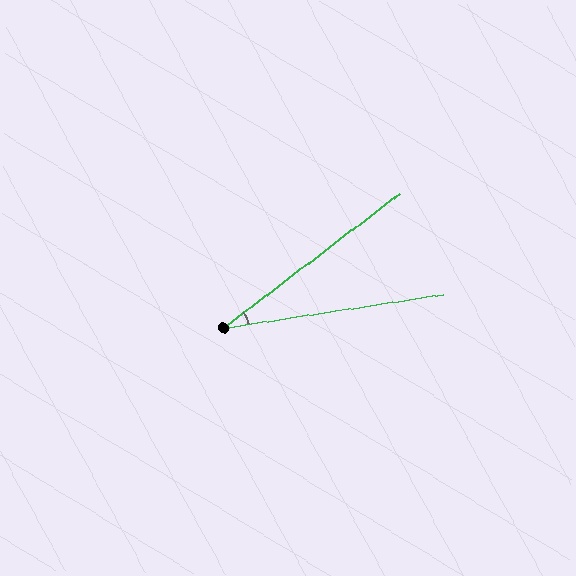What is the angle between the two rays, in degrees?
Approximately 28 degrees.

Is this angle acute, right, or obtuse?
It is acute.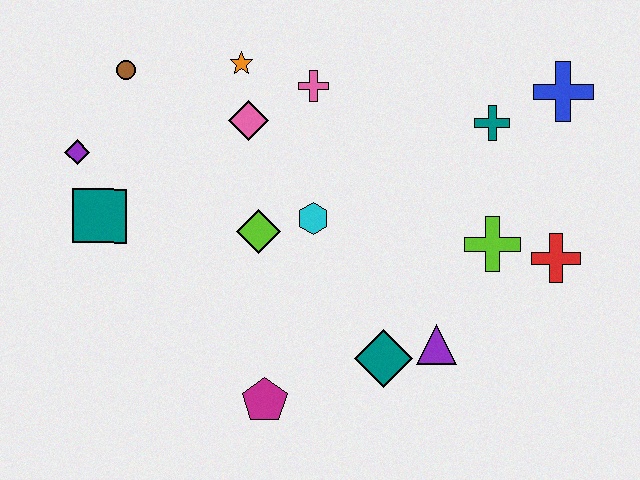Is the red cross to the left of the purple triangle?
No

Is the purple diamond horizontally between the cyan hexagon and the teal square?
No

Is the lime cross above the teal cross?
No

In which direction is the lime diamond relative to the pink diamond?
The lime diamond is below the pink diamond.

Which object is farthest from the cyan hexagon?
The blue cross is farthest from the cyan hexagon.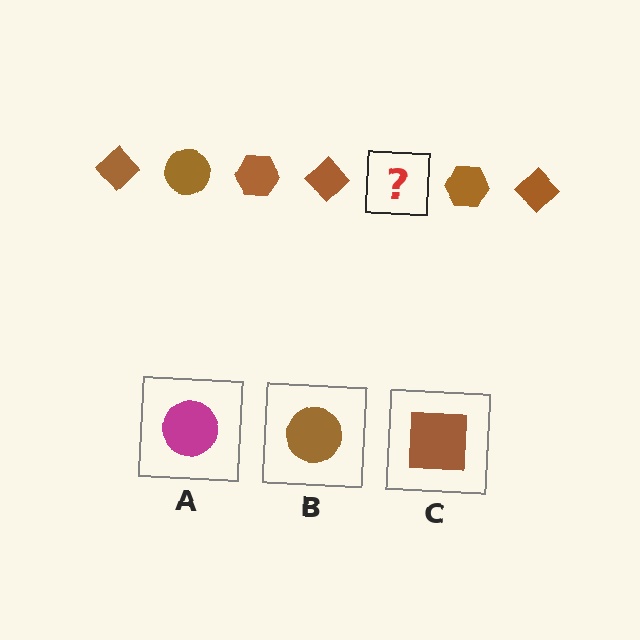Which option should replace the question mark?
Option B.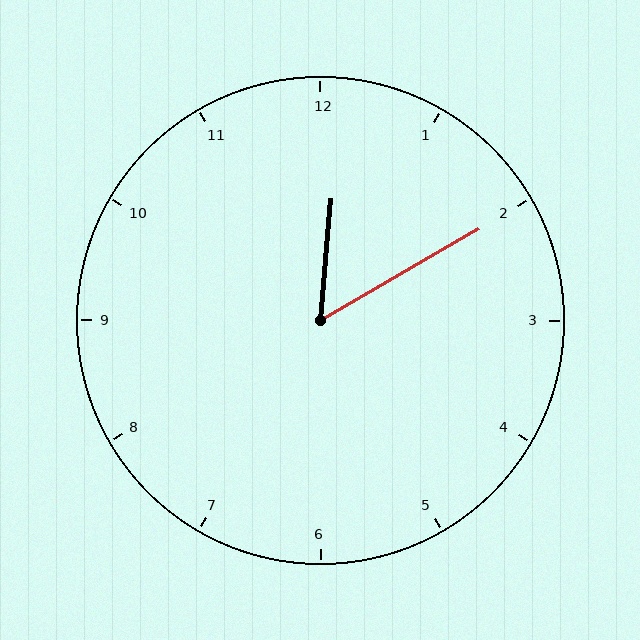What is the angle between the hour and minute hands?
Approximately 55 degrees.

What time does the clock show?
12:10.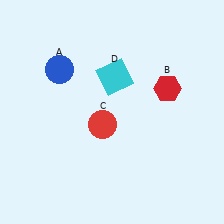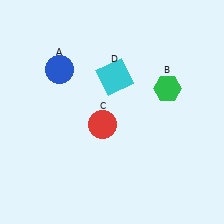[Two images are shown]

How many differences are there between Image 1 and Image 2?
There is 1 difference between the two images.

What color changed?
The hexagon (B) changed from red in Image 1 to green in Image 2.